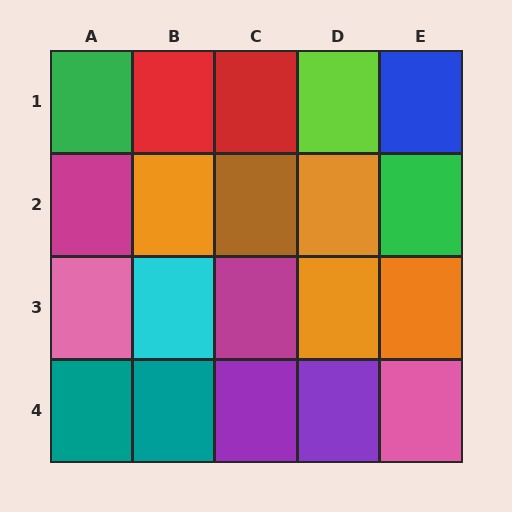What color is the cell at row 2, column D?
Orange.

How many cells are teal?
2 cells are teal.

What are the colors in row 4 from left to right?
Teal, teal, purple, purple, pink.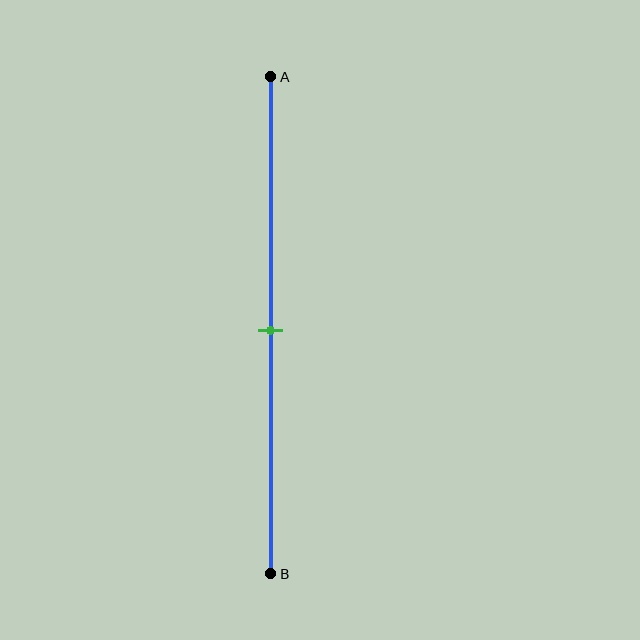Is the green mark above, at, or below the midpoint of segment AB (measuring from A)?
The green mark is approximately at the midpoint of segment AB.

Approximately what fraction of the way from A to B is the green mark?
The green mark is approximately 50% of the way from A to B.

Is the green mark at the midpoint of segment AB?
Yes, the mark is approximately at the midpoint.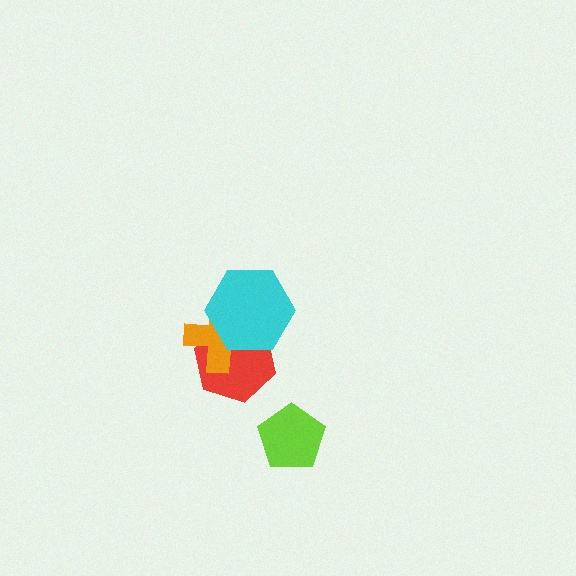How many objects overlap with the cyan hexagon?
2 objects overlap with the cyan hexagon.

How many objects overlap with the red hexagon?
2 objects overlap with the red hexagon.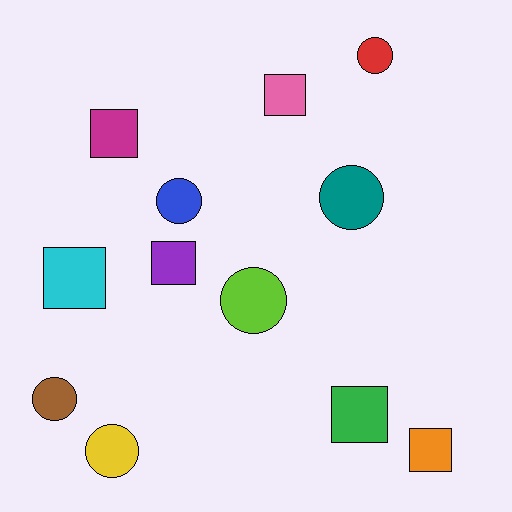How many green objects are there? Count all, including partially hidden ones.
There is 1 green object.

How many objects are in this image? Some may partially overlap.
There are 12 objects.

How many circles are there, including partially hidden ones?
There are 6 circles.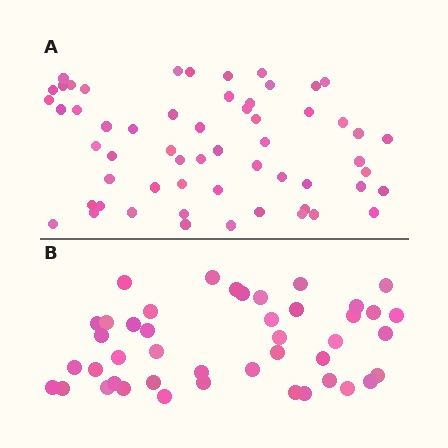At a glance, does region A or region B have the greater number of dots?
Region A (the top region) has more dots.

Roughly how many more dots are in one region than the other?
Region A has approximately 15 more dots than region B.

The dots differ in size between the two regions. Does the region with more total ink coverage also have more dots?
No. Region B has more total ink coverage because its dots are larger, but region A actually contains more individual dots. Total area can be misleading — the number of items is what matters here.